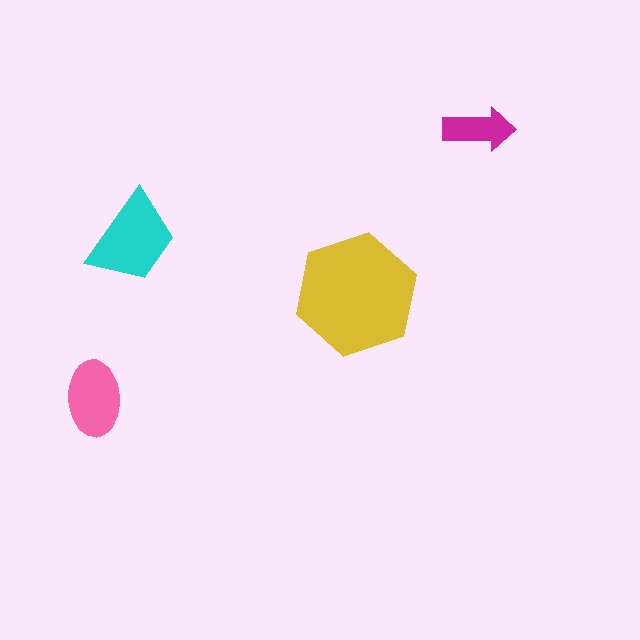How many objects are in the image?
There are 4 objects in the image.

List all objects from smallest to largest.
The magenta arrow, the pink ellipse, the cyan trapezoid, the yellow hexagon.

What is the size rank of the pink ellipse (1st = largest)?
3rd.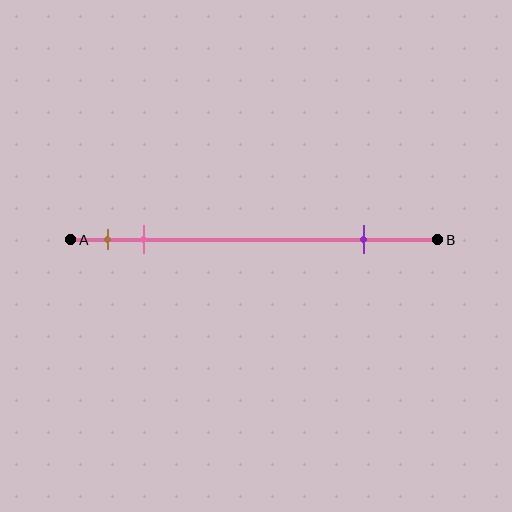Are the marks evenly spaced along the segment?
No, the marks are not evenly spaced.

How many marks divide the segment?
There are 3 marks dividing the segment.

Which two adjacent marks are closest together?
The brown and pink marks are the closest adjacent pair.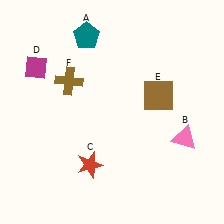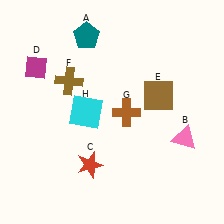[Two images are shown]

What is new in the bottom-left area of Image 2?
A cyan square (H) was added in the bottom-left area of Image 2.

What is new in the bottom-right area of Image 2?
A brown cross (G) was added in the bottom-right area of Image 2.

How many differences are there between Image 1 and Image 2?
There are 2 differences between the two images.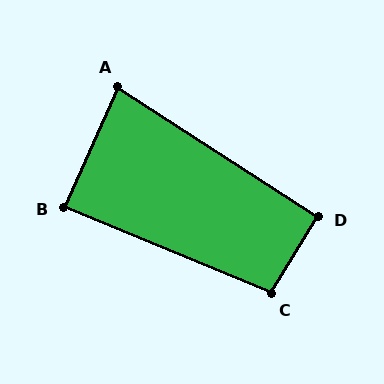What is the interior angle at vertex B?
Approximately 89 degrees (approximately right).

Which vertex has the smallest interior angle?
A, at approximately 81 degrees.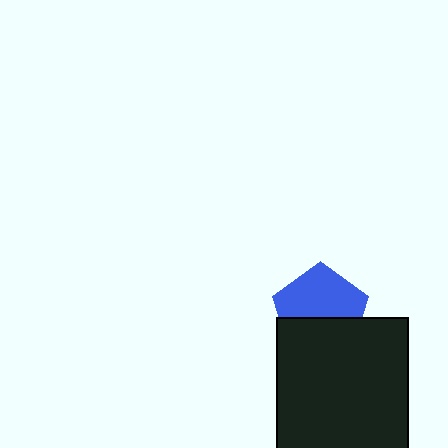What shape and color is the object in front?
The object in front is a black square.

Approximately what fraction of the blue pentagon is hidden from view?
Roughly 42% of the blue pentagon is hidden behind the black square.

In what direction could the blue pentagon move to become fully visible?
The blue pentagon could move up. That would shift it out from behind the black square entirely.